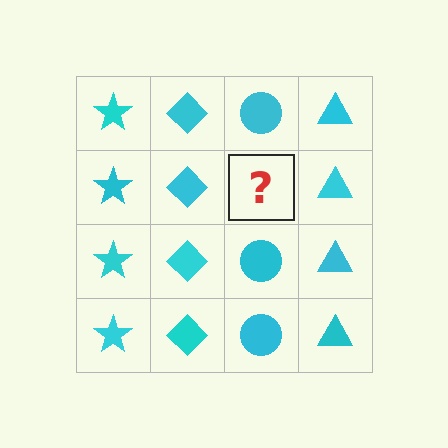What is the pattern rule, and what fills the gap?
The rule is that each column has a consistent shape. The gap should be filled with a cyan circle.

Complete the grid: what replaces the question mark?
The question mark should be replaced with a cyan circle.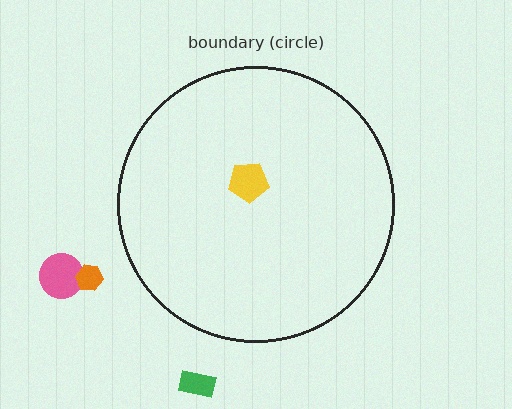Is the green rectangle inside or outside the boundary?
Outside.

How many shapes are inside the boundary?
1 inside, 3 outside.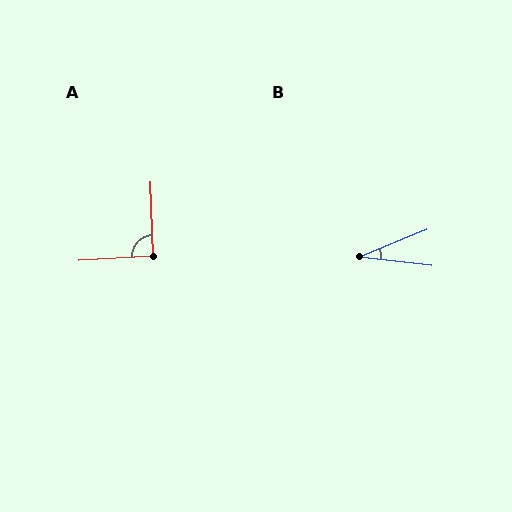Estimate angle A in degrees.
Approximately 92 degrees.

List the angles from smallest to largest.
B (29°), A (92°).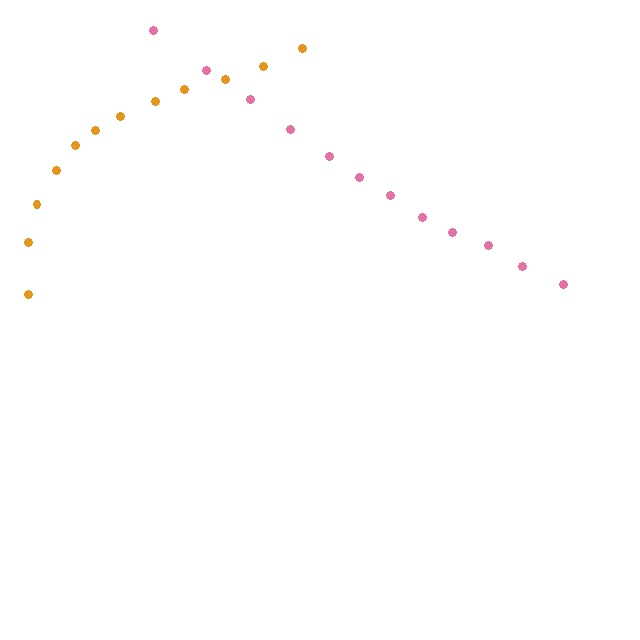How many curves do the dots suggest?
There are 2 distinct paths.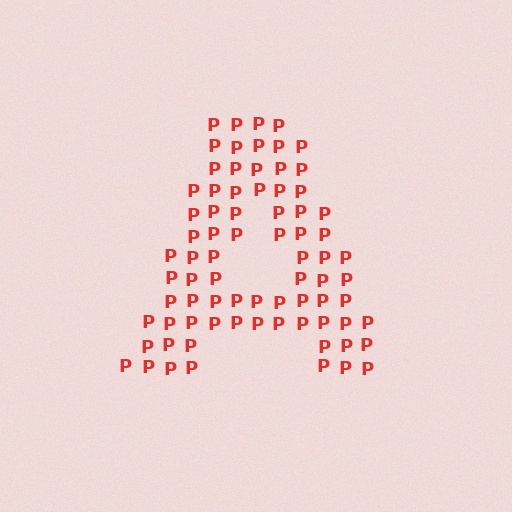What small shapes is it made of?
It is made of small letter P's.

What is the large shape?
The large shape is the letter A.